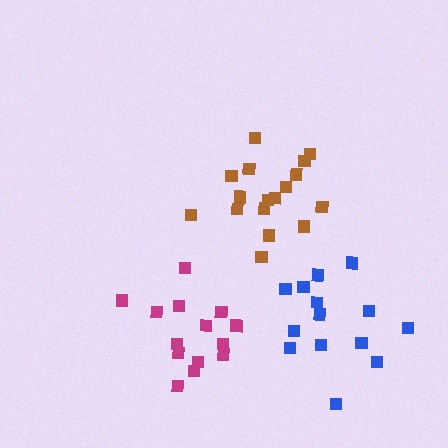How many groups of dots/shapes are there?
There are 3 groups.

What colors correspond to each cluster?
The clusters are colored: blue, brown, magenta.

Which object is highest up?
The brown cluster is topmost.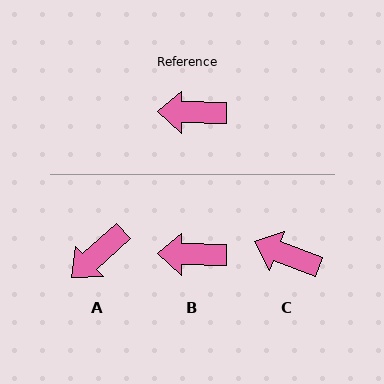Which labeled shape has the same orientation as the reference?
B.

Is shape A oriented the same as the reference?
No, it is off by about 43 degrees.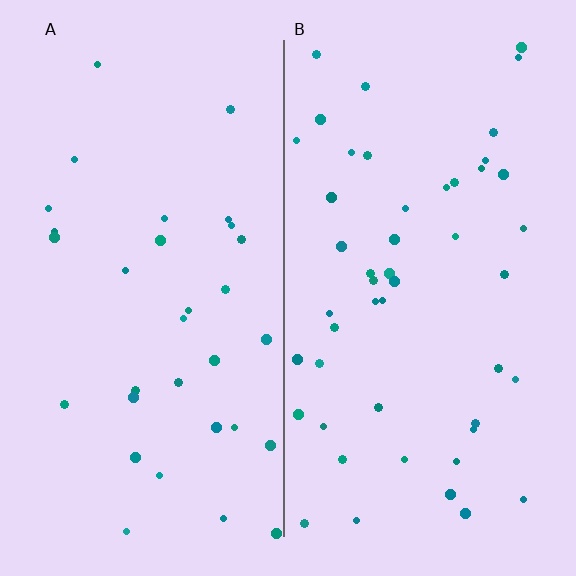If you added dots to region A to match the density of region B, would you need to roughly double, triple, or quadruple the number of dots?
Approximately double.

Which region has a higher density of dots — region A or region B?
B (the right).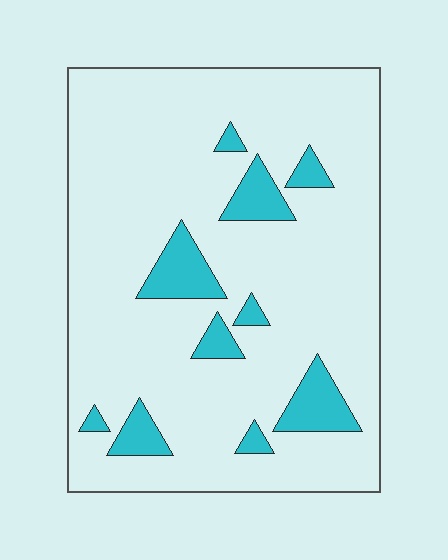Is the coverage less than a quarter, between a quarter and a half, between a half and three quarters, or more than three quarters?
Less than a quarter.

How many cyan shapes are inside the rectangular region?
10.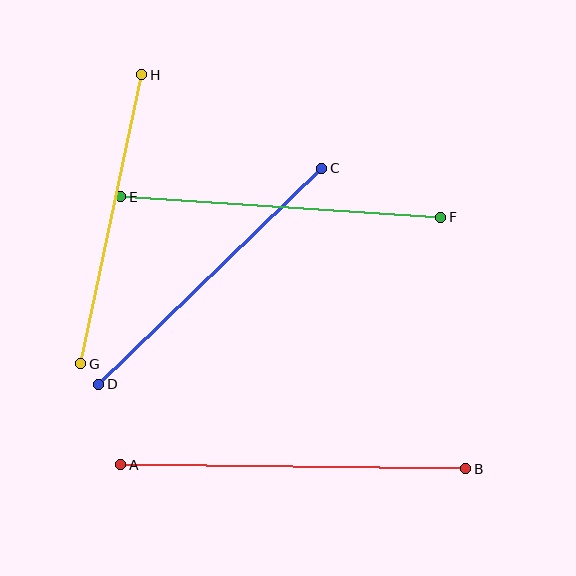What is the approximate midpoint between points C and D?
The midpoint is at approximately (210, 276) pixels.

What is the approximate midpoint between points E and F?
The midpoint is at approximately (281, 207) pixels.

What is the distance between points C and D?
The distance is approximately 311 pixels.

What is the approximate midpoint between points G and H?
The midpoint is at approximately (111, 219) pixels.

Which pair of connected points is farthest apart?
Points A and B are farthest apart.